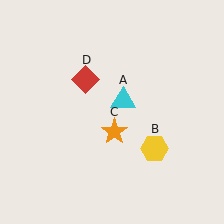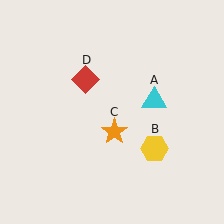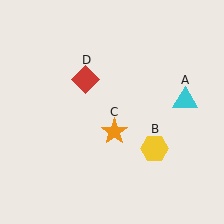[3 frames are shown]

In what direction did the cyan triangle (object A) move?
The cyan triangle (object A) moved right.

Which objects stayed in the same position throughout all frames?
Yellow hexagon (object B) and orange star (object C) and red diamond (object D) remained stationary.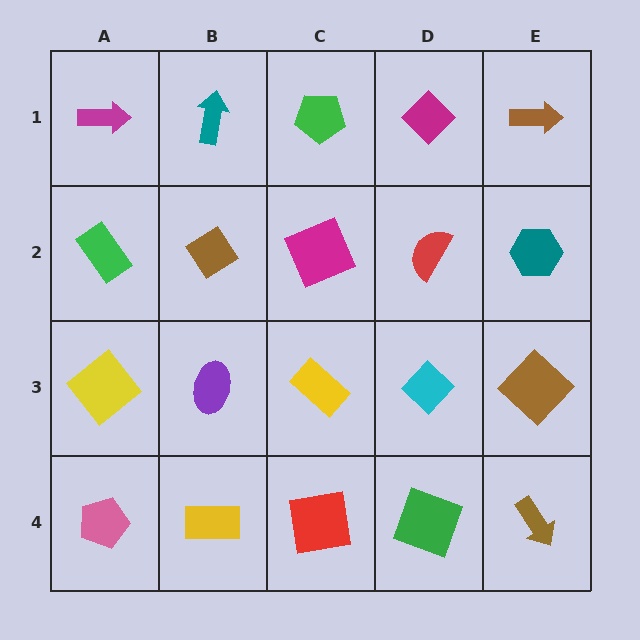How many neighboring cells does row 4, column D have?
3.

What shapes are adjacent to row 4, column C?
A yellow rectangle (row 3, column C), a yellow rectangle (row 4, column B), a green square (row 4, column D).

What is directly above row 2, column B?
A teal arrow.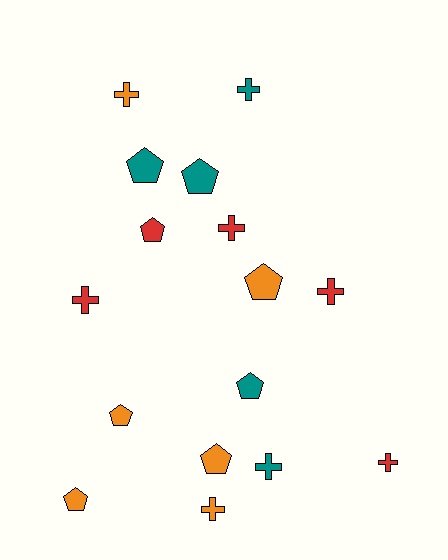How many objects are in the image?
There are 16 objects.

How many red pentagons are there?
There is 1 red pentagon.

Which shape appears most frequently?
Cross, with 8 objects.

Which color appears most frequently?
Orange, with 6 objects.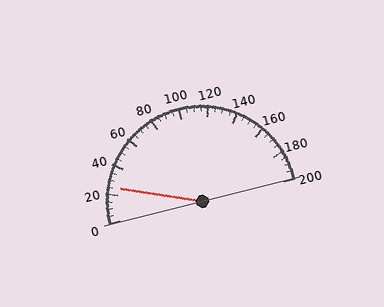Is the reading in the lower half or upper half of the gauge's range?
The reading is in the lower half of the range (0 to 200).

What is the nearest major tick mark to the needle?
The nearest major tick mark is 20.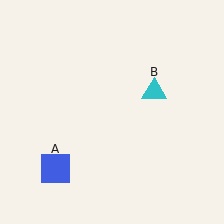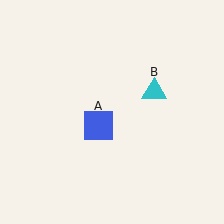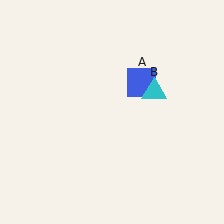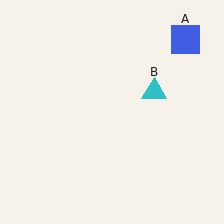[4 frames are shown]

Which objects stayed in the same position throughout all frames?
Cyan triangle (object B) remained stationary.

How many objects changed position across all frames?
1 object changed position: blue square (object A).